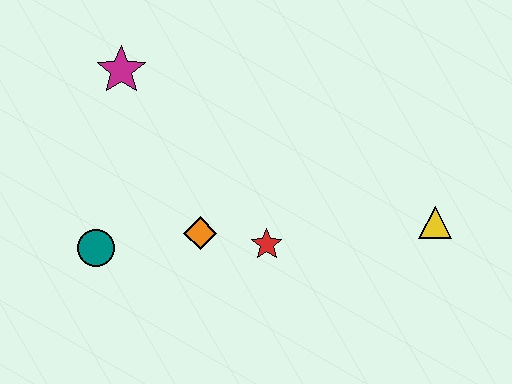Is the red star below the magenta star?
Yes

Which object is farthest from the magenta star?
The yellow triangle is farthest from the magenta star.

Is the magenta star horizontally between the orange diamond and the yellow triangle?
No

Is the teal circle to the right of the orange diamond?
No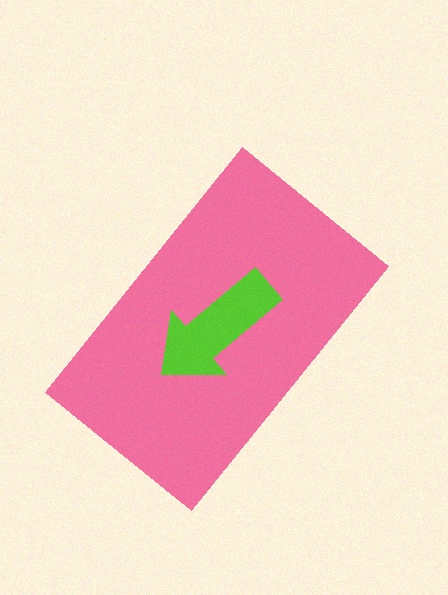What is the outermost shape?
The pink rectangle.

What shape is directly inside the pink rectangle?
The lime arrow.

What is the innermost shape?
The lime arrow.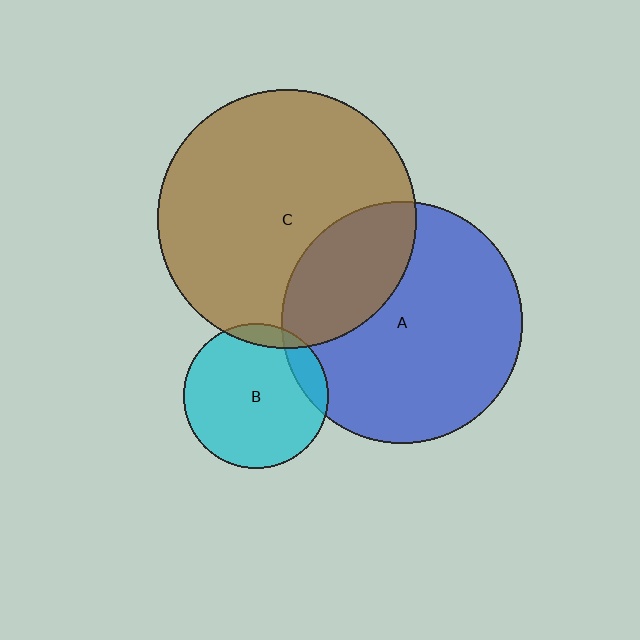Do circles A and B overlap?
Yes.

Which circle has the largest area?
Circle C (brown).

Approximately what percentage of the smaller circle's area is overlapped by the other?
Approximately 10%.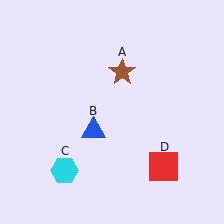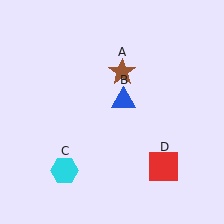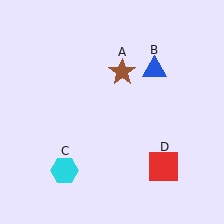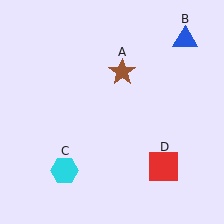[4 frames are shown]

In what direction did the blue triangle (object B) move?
The blue triangle (object B) moved up and to the right.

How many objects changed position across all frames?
1 object changed position: blue triangle (object B).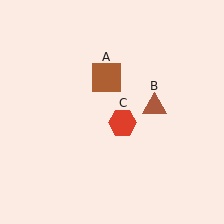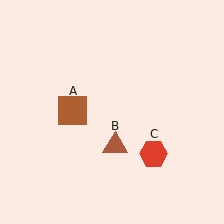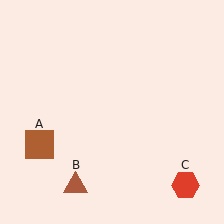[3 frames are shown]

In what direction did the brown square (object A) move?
The brown square (object A) moved down and to the left.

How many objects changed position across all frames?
3 objects changed position: brown square (object A), brown triangle (object B), red hexagon (object C).